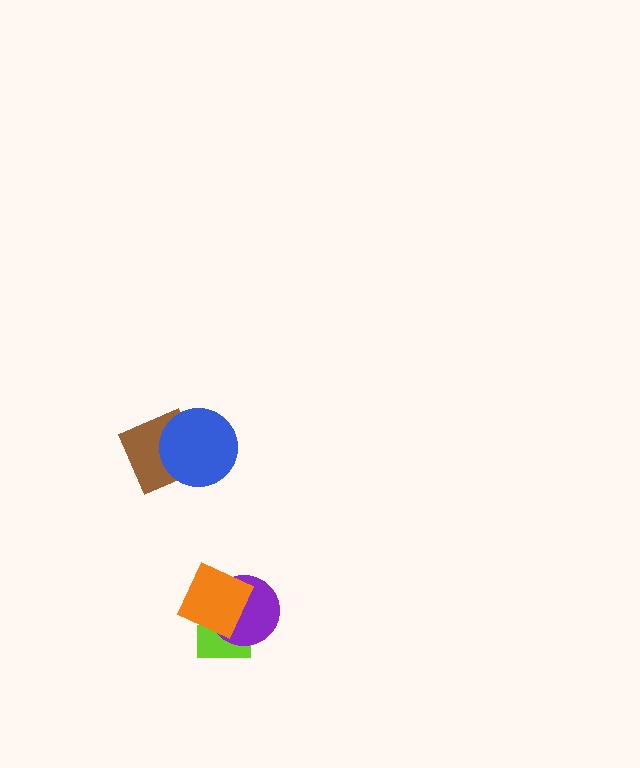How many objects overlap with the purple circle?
2 objects overlap with the purple circle.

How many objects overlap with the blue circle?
1 object overlaps with the blue circle.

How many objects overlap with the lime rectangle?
2 objects overlap with the lime rectangle.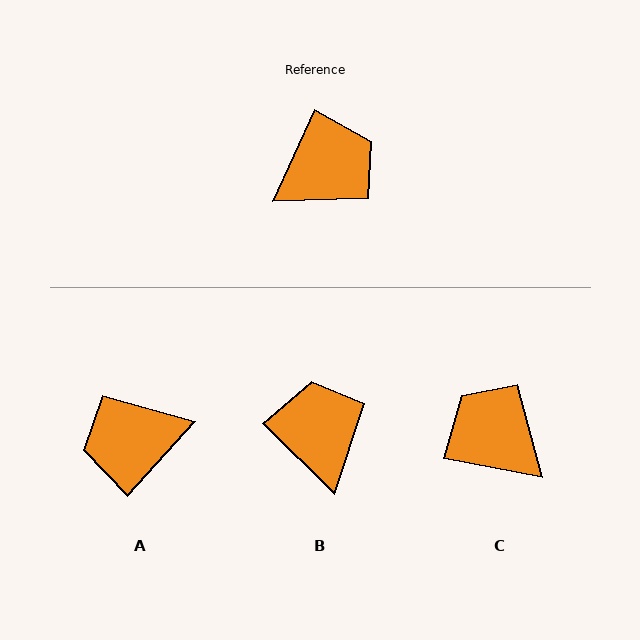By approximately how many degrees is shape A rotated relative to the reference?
Approximately 163 degrees counter-clockwise.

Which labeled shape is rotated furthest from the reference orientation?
A, about 163 degrees away.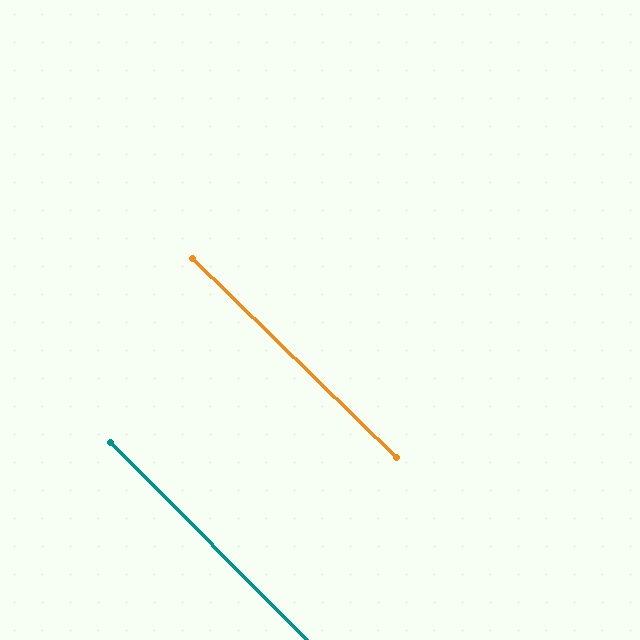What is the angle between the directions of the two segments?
Approximately 1 degree.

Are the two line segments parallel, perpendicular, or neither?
Parallel — their directions differ by only 0.8°.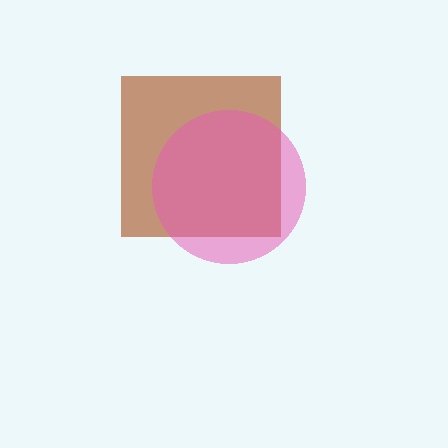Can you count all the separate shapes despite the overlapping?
Yes, there are 2 separate shapes.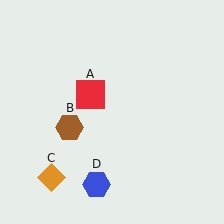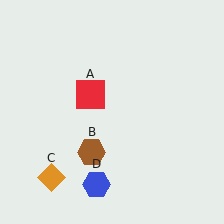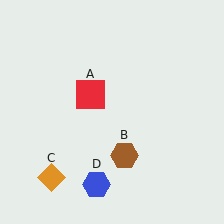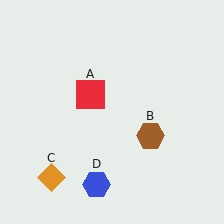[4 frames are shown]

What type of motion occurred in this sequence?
The brown hexagon (object B) rotated counterclockwise around the center of the scene.